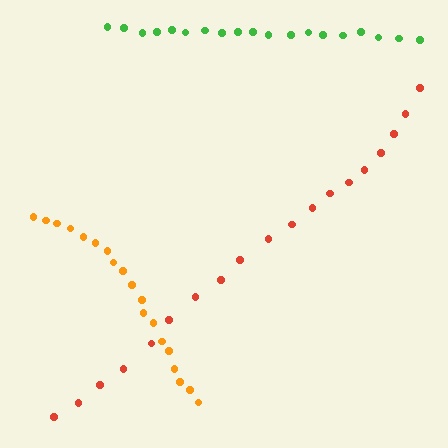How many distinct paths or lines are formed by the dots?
There are 3 distinct paths.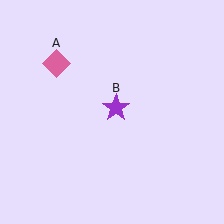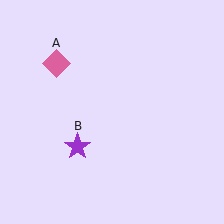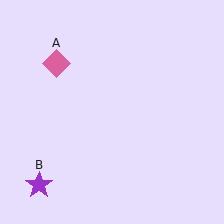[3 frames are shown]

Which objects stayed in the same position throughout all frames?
Pink diamond (object A) remained stationary.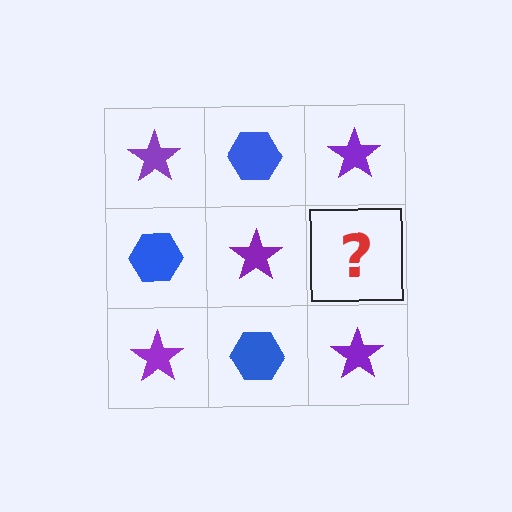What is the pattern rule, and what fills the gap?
The rule is that it alternates purple star and blue hexagon in a checkerboard pattern. The gap should be filled with a blue hexagon.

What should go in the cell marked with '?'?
The missing cell should contain a blue hexagon.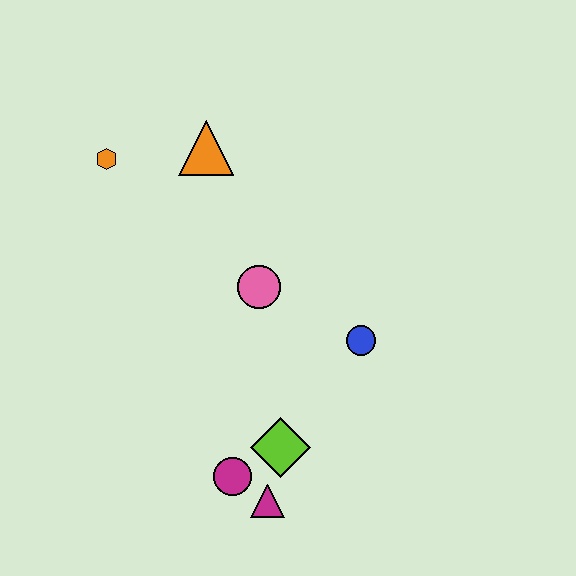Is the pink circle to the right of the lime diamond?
No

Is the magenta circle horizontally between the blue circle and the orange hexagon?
Yes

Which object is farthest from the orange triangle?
The magenta triangle is farthest from the orange triangle.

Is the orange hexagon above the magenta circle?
Yes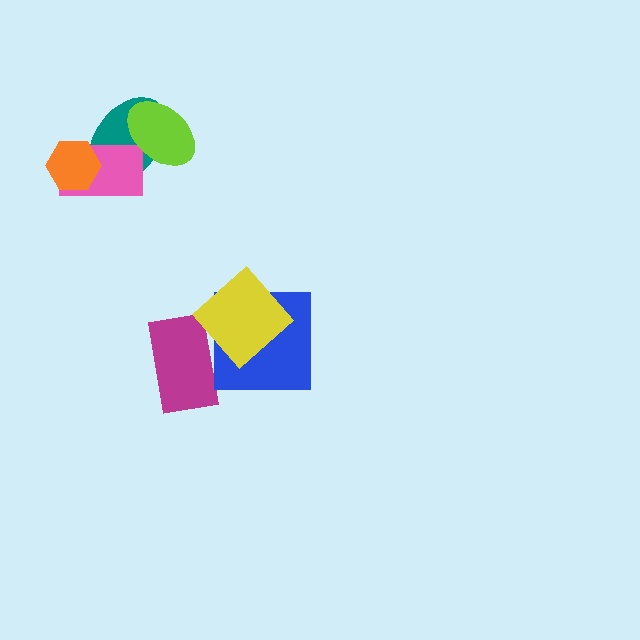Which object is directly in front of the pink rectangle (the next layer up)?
The orange hexagon is directly in front of the pink rectangle.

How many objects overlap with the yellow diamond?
1 object overlaps with the yellow diamond.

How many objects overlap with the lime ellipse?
2 objects overlap with the lime ellipse.